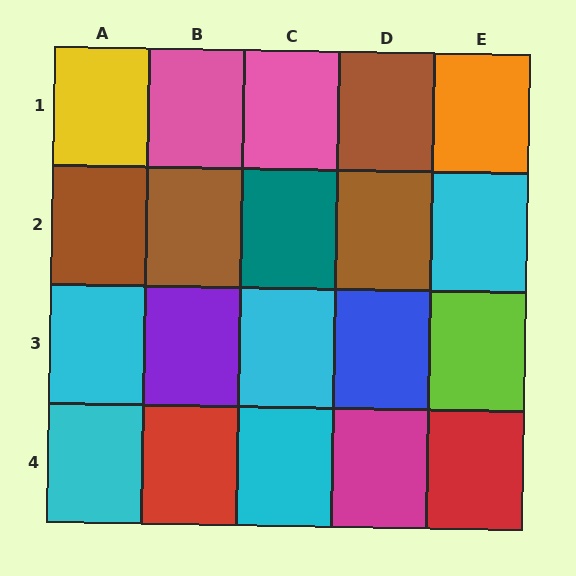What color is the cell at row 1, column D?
Brown.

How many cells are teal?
1 cell is teal.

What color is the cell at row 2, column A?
Brown.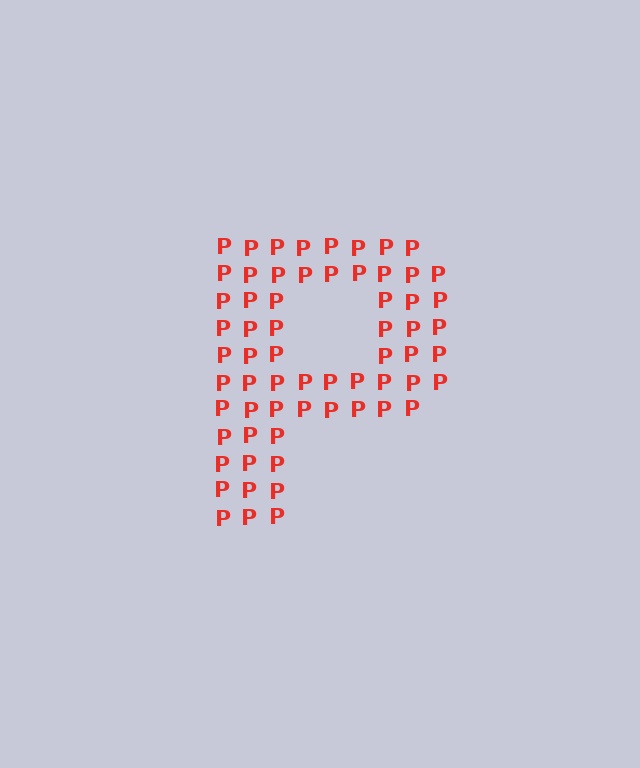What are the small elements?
The small elements are letter P's.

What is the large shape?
The large shape is the letter P.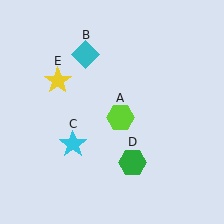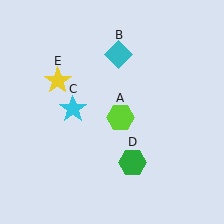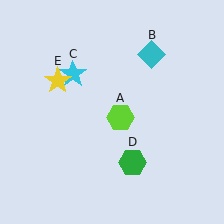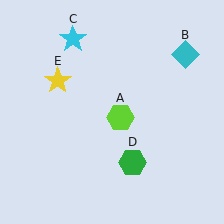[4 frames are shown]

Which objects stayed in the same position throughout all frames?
Lime hexagon (object A) and green hexagon (object D) and yellow star (object E) remained stationary.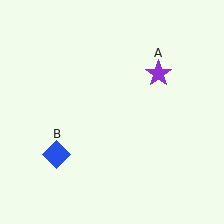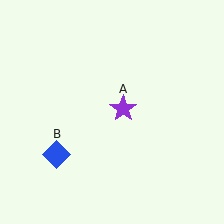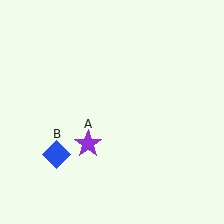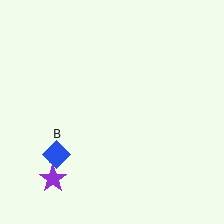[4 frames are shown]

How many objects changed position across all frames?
1 object changed position: purple star (object A).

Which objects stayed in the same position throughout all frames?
Blue diamond (object B) remained stationary.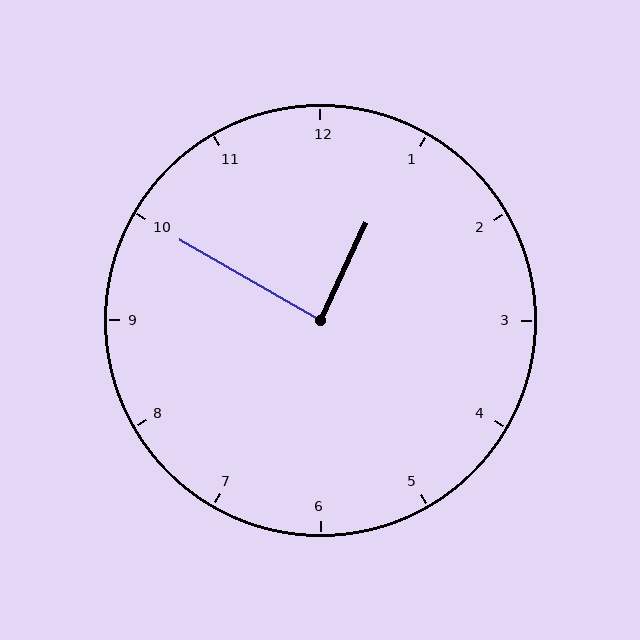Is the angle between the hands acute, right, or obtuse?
It is right.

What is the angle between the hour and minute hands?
Approximately 85 degrees.